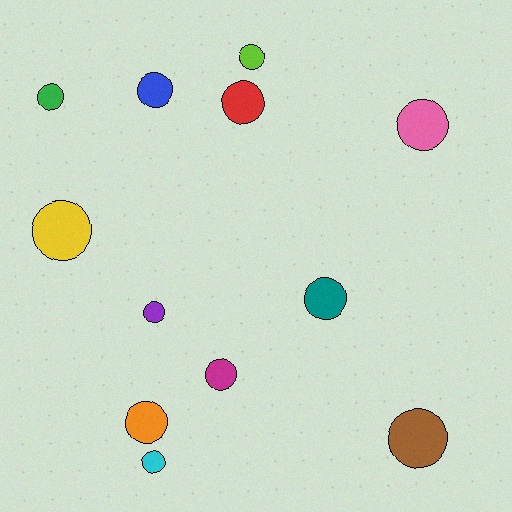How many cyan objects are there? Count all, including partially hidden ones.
There is 1 cyan object.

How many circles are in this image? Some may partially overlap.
There are 12 circles.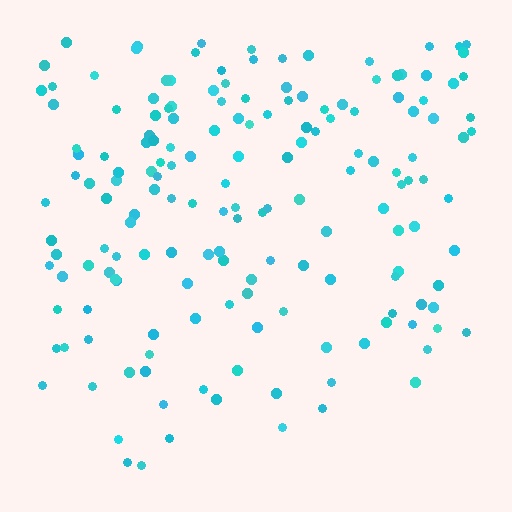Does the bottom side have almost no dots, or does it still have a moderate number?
Still a moderate number, just noticeably fewer than the top.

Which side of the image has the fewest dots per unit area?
The bottom.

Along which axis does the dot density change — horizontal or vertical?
Vertical.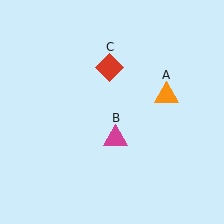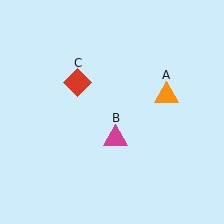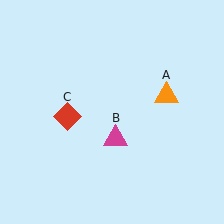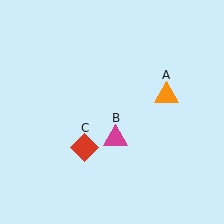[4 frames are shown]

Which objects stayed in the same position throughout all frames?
Orange triangle (object A) and magenta triangle (object B) remained stationary.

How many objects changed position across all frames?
1 object changed position: red diamond (object C).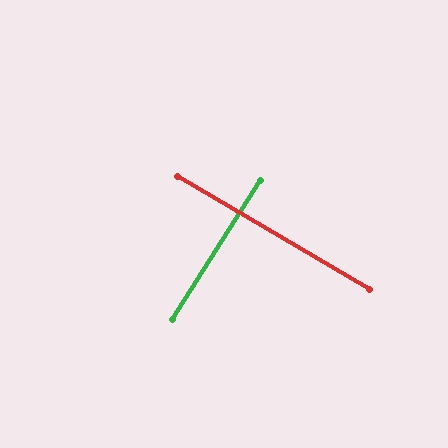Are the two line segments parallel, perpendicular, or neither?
Perpendicular — they meet at approximately 88°.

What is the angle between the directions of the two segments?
Approximately 88 degrees.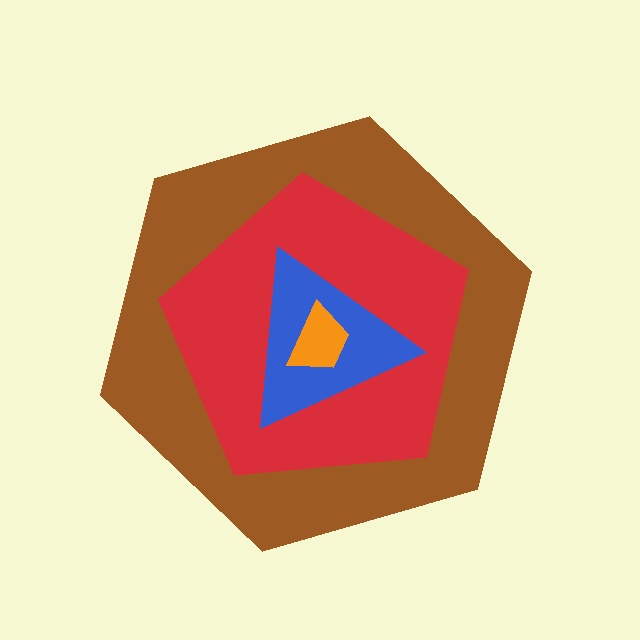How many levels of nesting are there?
4.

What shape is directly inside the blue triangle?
The orange trapezoid.